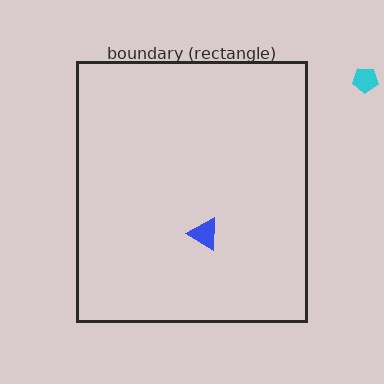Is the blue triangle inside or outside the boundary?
Inside.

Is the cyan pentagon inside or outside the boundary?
Outside.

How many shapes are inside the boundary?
1 inside, 1 outside.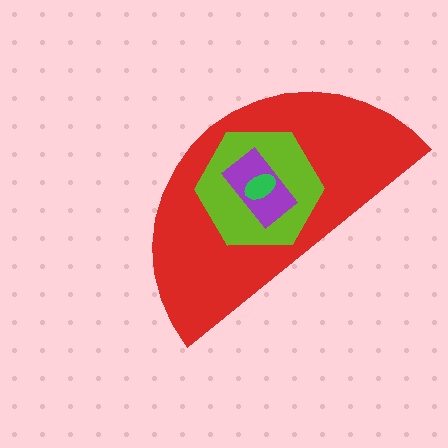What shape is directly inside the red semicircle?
The lime hexagon.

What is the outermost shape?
The red semicircle.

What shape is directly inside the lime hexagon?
The purple rectangle.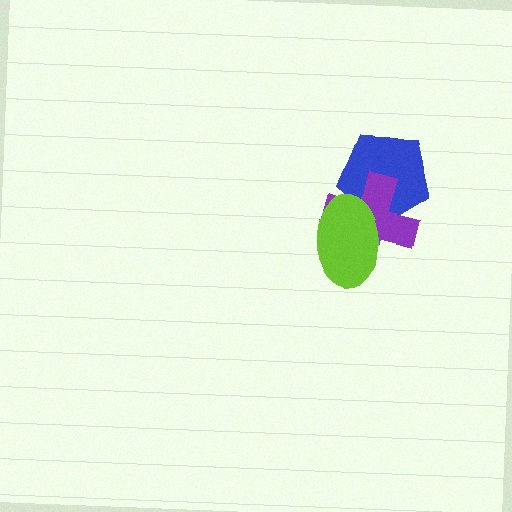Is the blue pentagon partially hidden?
Yes, it is partially covered by another shape.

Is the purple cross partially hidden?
Yes, it is partially covered by another shape.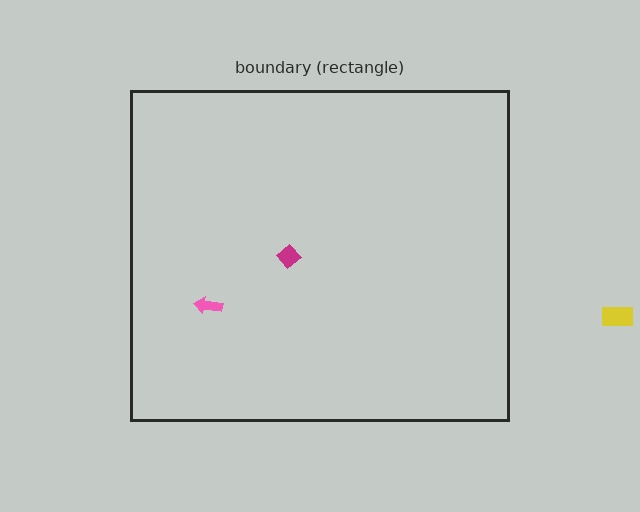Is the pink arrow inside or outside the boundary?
Inside.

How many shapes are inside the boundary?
2 inside, 1 outside.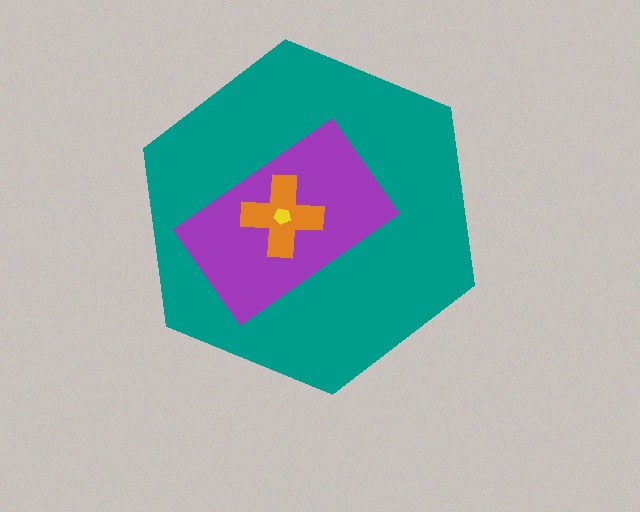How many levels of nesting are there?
4.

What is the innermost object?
The yellow pentagon.